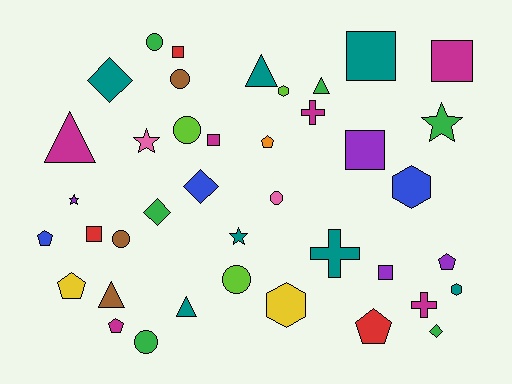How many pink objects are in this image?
There are 2 pink objects.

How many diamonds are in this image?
There are 4 diamonds.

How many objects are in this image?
There are 40 objects.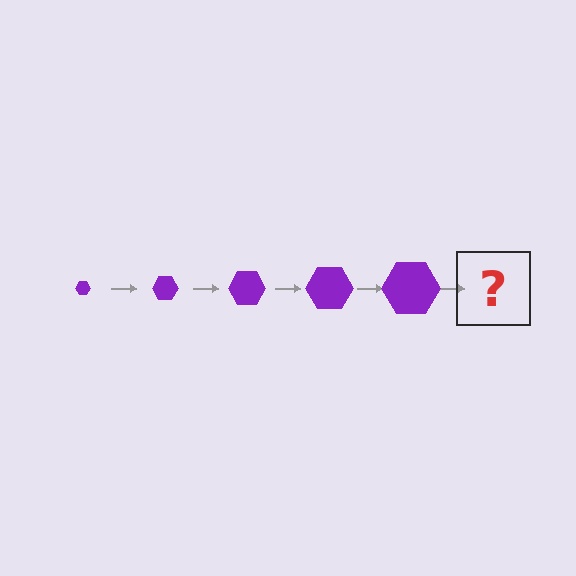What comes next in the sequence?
The next element should be a purple hexagon, larger than the previous one.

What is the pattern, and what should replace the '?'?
The pattern is that the hexagon gets progressively larger each step. The '?' should be a purple hexagon, larger than the previous one.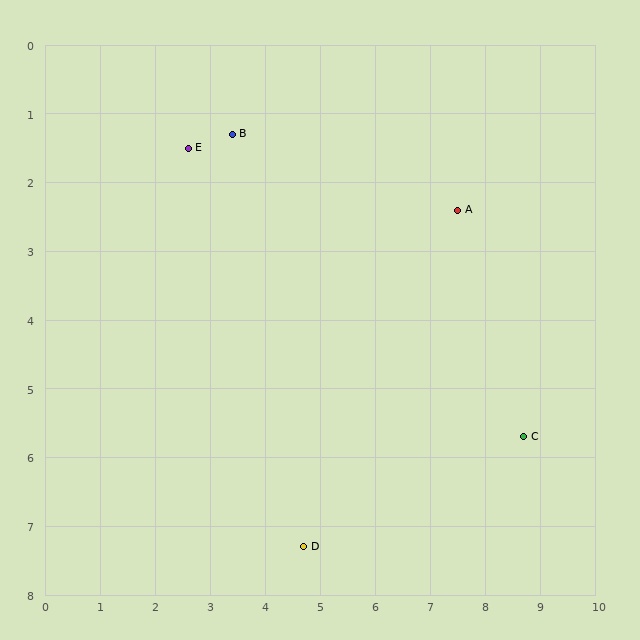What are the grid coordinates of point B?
Point B is at approximately (3.4, 1.3).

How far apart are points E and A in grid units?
Points E and A are about 5.0 grid units apart.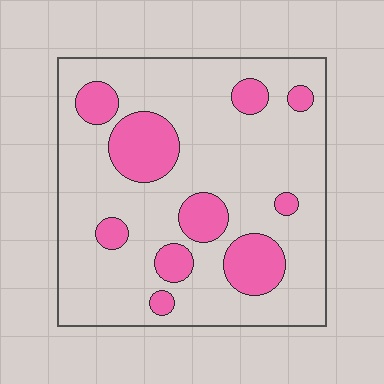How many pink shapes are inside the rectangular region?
10.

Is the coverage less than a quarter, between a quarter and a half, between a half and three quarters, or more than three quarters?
Less than a quarter.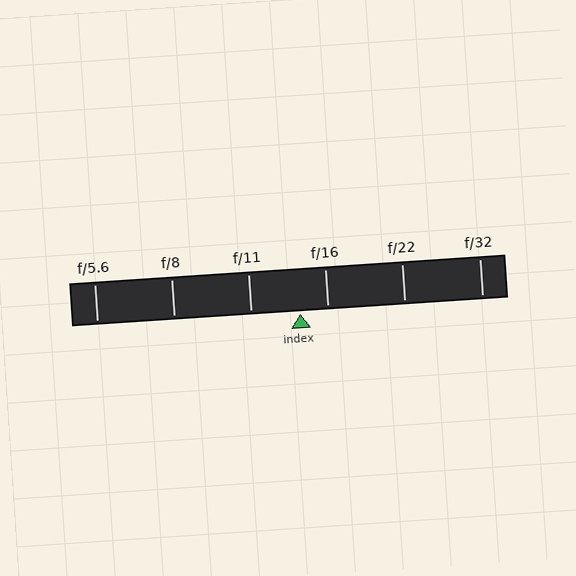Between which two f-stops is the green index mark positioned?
The index mark is between f/11 and f/16.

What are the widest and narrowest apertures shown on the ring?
The widest aperture shown is f/5.6 and the narrowest is f/32.